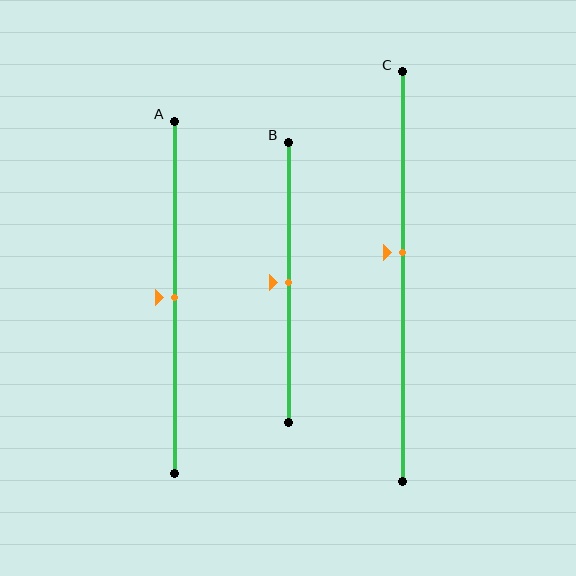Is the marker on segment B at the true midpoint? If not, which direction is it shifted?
Yes, the marker on segment B is at the true midpoint.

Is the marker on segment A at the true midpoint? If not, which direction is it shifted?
Yes, the marker on segment A is at the true midpoint.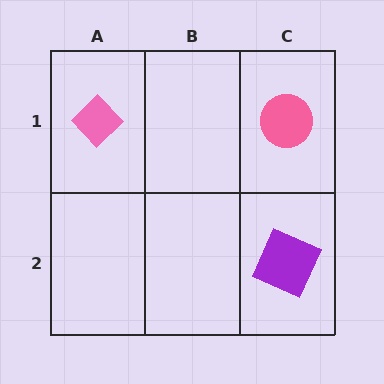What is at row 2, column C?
A purple square.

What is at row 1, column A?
A pink diamond.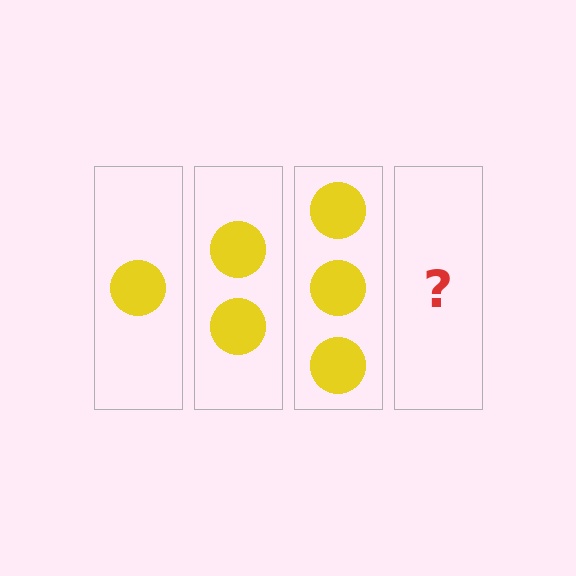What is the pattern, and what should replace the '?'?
The pattern is that each step adds one more circle. The '?' should be 4 circles.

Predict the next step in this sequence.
The next step is 4 circles.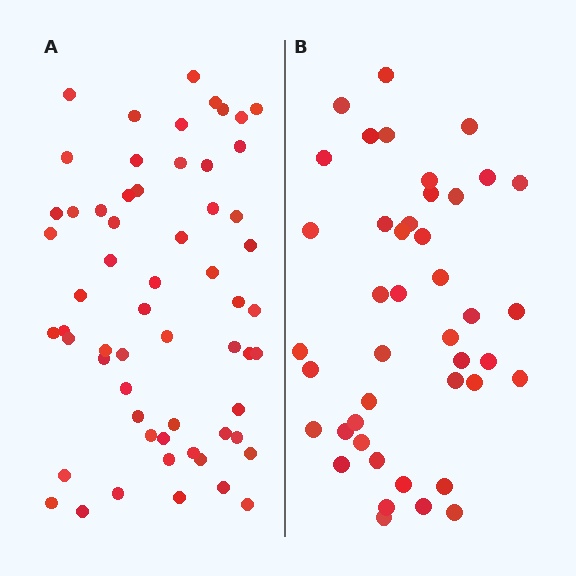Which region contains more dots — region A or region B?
Region A (the left region) has more dots.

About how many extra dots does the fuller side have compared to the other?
Region A has approximately 15 more dots than region B.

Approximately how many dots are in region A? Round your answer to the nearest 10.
About 60 dots.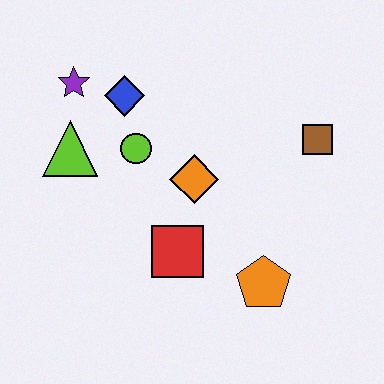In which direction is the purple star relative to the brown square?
The purple star is to the left of the brown square.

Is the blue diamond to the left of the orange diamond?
Yes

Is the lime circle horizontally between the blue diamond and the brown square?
Yes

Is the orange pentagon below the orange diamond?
Yes